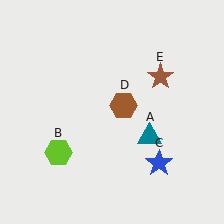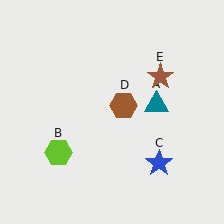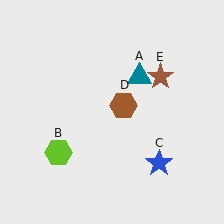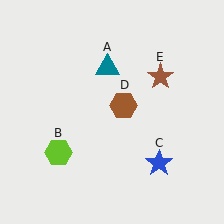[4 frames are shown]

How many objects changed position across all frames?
1 object changed position: teal triangle (object A).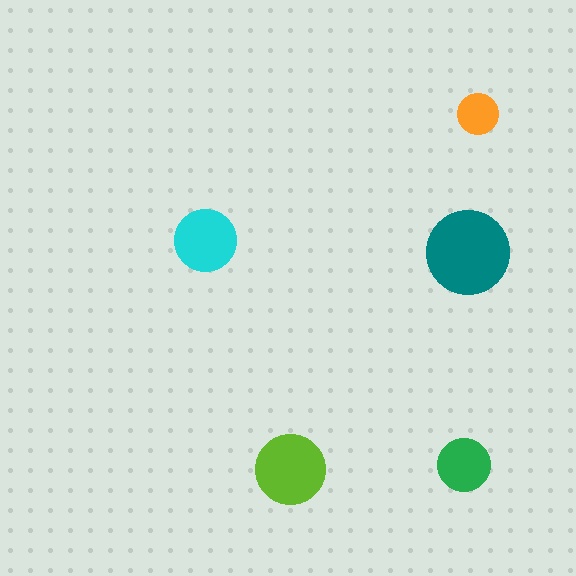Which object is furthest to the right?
The orange circle is rightmost.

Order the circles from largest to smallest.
the teal one, the lime one, the cyan one, the green one, the orange one.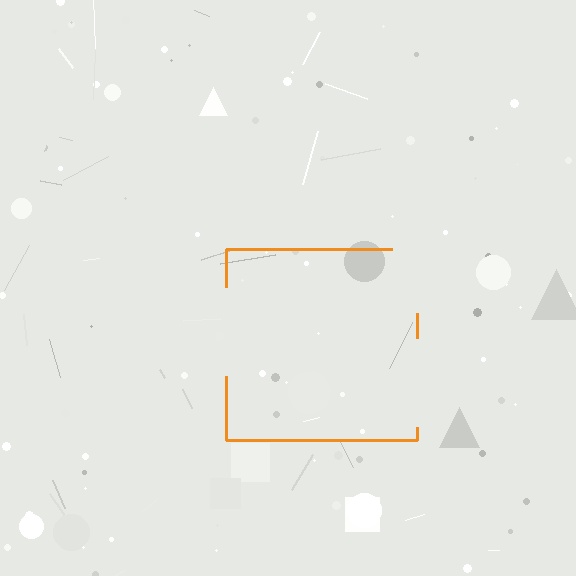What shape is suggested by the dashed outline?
The dashed outline suggests a square.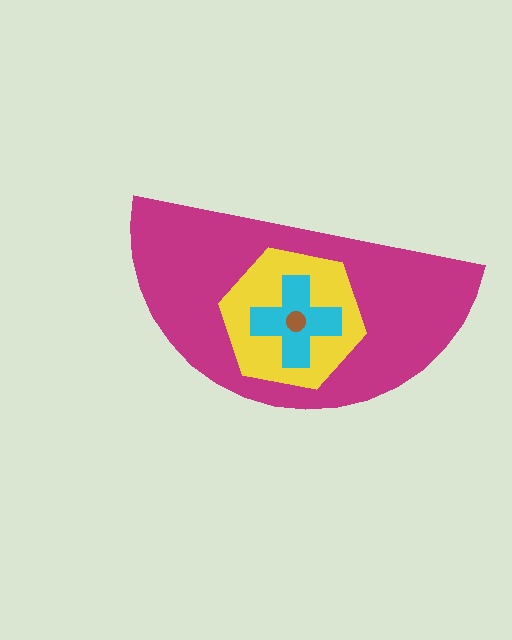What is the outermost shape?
The magenta semicircle.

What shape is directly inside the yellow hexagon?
The cyan cross.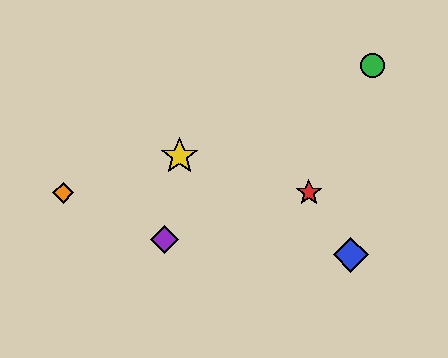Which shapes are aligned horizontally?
The red star, the orange diamond are aligned horizontally.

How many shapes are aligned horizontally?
2 shapes (the red star, the orange diamond) are aligned horizontally.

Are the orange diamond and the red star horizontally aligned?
Yes, both are at y≈193.